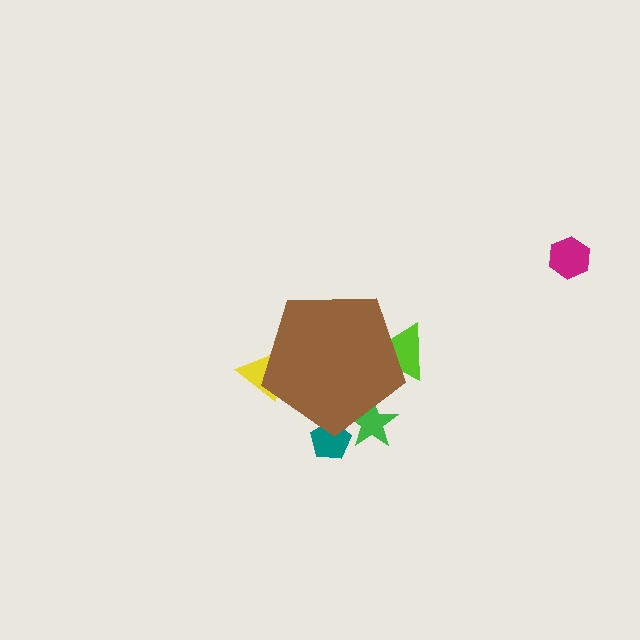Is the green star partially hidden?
Yes, the green star is partially hidden behind the brown pentagon.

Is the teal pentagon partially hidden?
Yes, the teal pentagon is partially hidden behind the brown pentagon.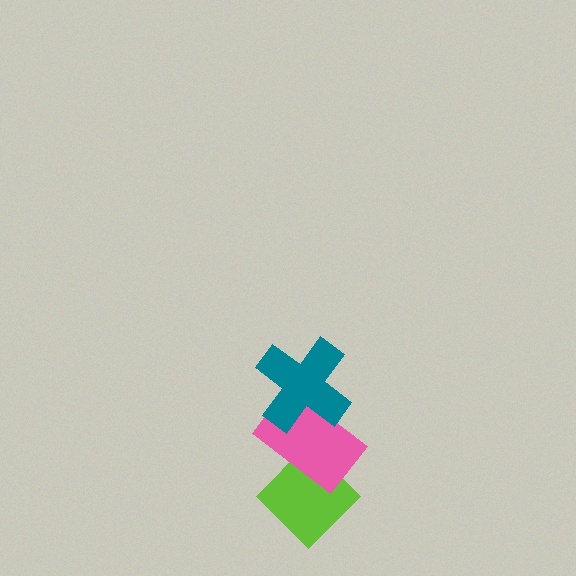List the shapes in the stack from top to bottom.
From top to bottom: the teal cross, the pink rectangle, the lime diamond.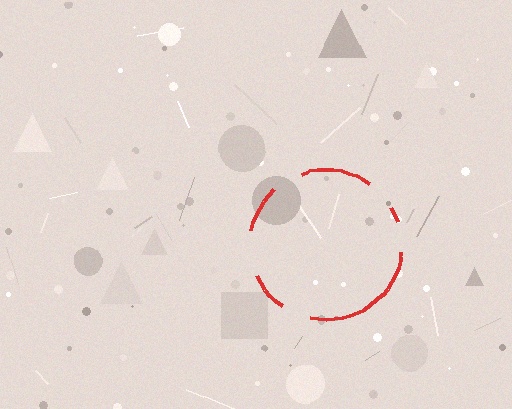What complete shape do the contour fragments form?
The contour fragments form a circle.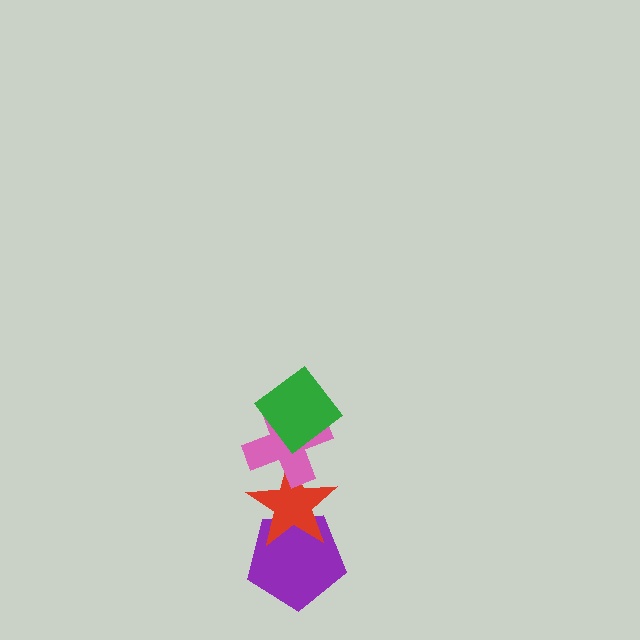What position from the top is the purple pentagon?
The purple pentagon is 4th from the top.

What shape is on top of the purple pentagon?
The red star is on top of the purple pentagon.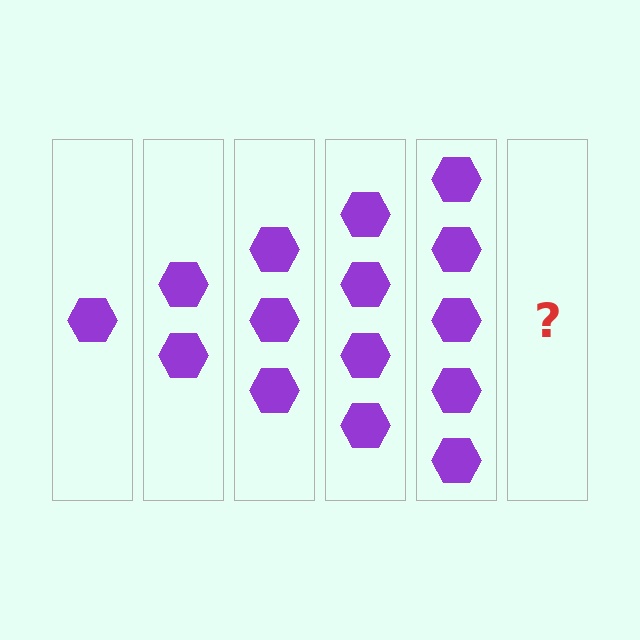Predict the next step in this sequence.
The next step is 6 hexagons.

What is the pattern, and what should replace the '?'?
The pattern is that each step adds one more hexagon. The '?' should be 6 hexagons.